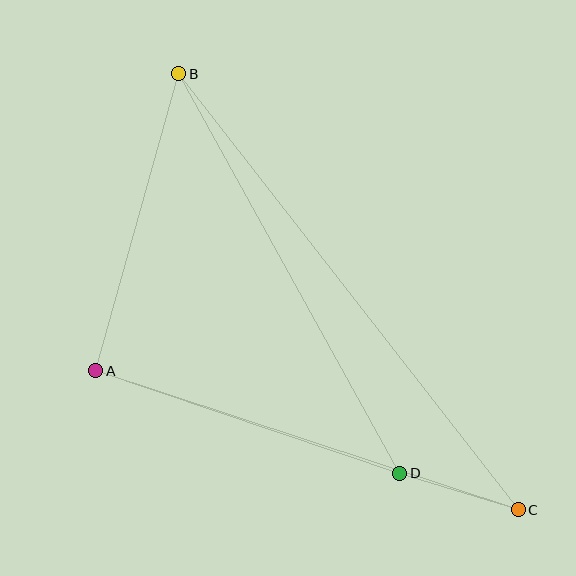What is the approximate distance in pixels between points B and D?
The distance between B and D is approximately 456 pixels.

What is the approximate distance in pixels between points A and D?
The distance between A and D is approximately 321 pixels.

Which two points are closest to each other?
Points C and D are closest to each other.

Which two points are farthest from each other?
Points B and C are farthest from each other.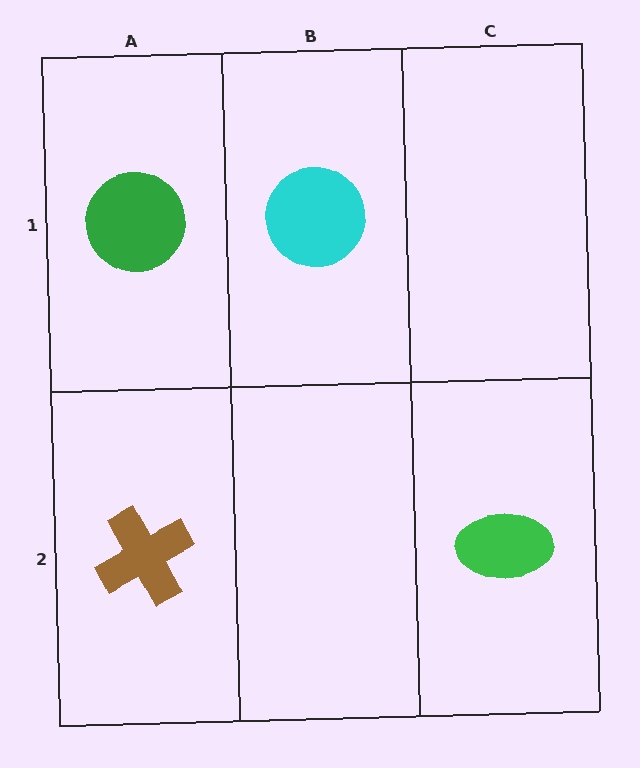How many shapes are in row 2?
2 shapes.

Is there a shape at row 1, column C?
No, that cell is empty.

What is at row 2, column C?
A green ellipse.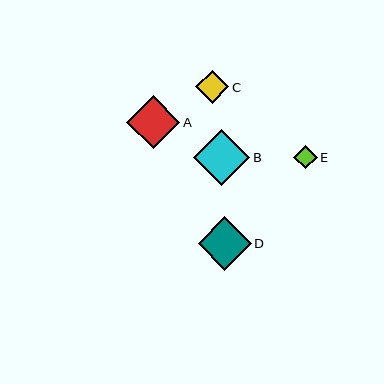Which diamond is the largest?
Diamond B is the largest with a size of approximately 57 pixels.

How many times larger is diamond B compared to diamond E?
Diamond B is approximately 2.5 times the size of diamond E.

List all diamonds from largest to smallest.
From largest to smallest: B, D, A, C, E.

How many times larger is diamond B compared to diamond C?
Diamond B is approximately 1.7 times the size of diamond C.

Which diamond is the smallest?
Diamond E is the smallest with a size of approximately 23 pixels.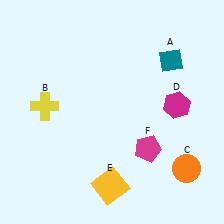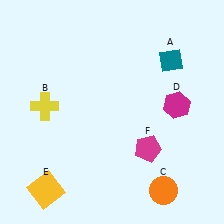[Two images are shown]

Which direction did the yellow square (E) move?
The yellow square (E) moved left.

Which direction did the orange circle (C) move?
The orange circle (C) moved left.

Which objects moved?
The objects that moved are: the orange circle (C), the yellow square (E).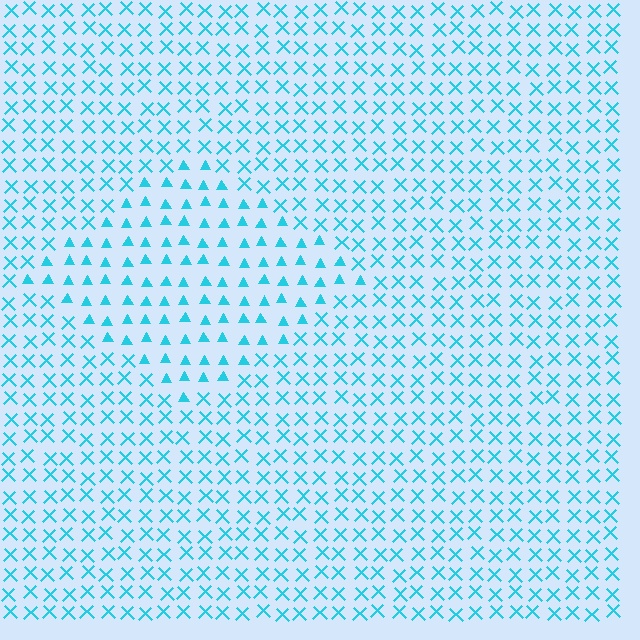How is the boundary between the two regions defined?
The boundary is defined by a change in element shape: triangles inside vs. X marks outside. All elements share the same color and spacing.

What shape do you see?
I see a diamond.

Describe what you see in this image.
The image is filled with small cyan elements arranged in a uniform grid. A diamond-shaped region contains triangles, while the surrounding area contains X marks. The boundary is defined purely by the change in element shape.